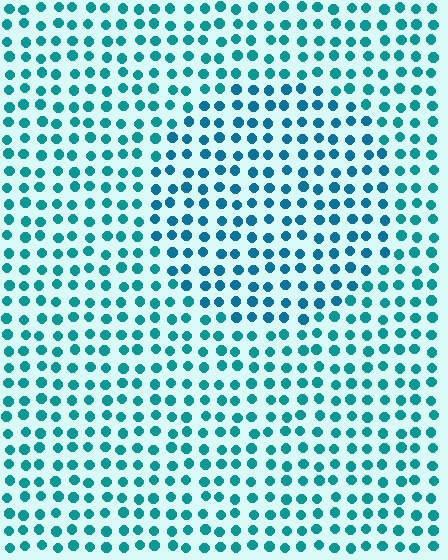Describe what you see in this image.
The image is filled with small teal elements in a uniform arrangement. A circle-shaped region is visible where the elements are tinted to a slightly different hue, forming a subtle color boundary.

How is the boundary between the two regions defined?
The boundary is defined purely by a slight shift in hue (about 18 degrees). Spacing, size, and orientation are identical on both sides.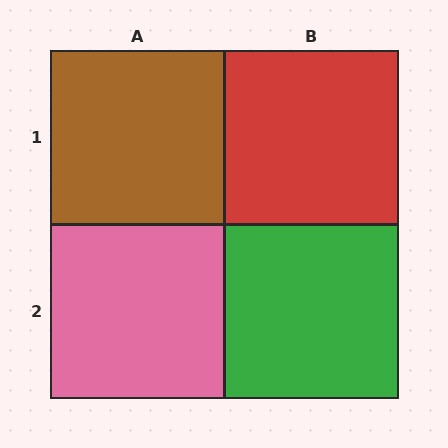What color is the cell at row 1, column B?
Red.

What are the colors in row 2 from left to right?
Pink, green.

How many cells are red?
1 cell is red.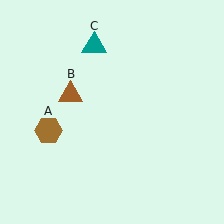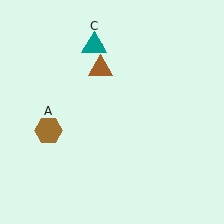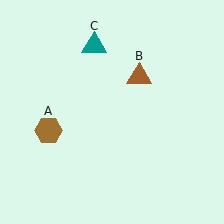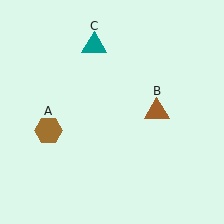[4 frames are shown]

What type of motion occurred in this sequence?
The brown triangle (object B) rotated clockwise around the center of the scene.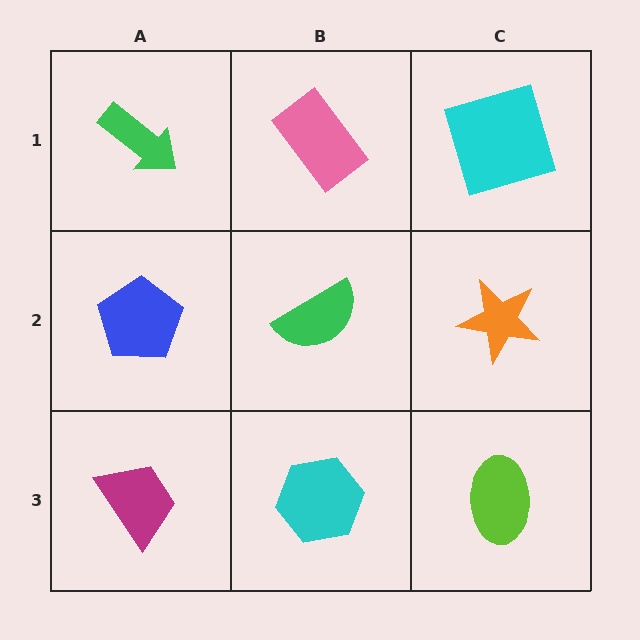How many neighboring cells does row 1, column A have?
2.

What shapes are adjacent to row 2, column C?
A cyan square (row 1, column C), a lime ellipse (row 3, column C), a green semicircle (row 2, column B).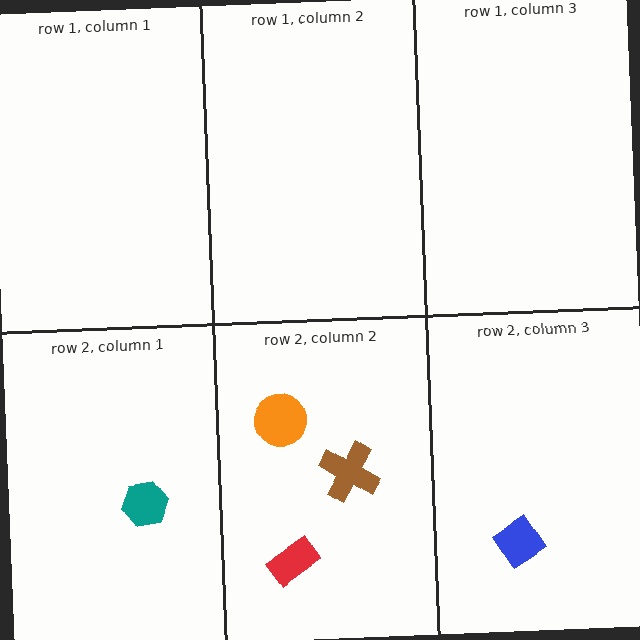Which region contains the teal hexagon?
The row 2, column 1 region.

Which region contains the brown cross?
The row 2, column 2 region.